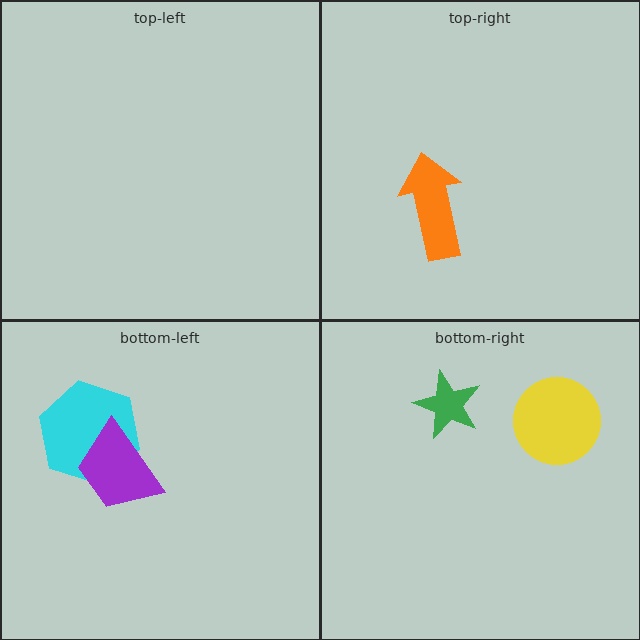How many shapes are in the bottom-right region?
2.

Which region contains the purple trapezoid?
The bottom-left region.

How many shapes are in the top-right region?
1.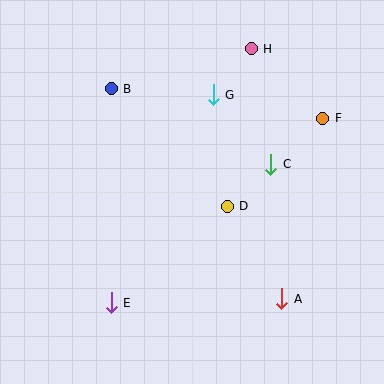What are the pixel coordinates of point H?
Point H is at (251, 49).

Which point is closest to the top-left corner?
Point B is closest to the top-left corner.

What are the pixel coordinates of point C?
Point C is at (271, 164).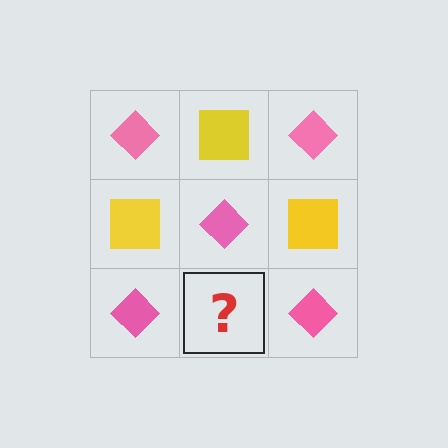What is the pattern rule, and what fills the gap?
The rule is that it alternates pink diamond and yellow square in a checkerboard pattern. The gap should be filled with a yellow square.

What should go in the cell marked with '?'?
The missing cell should contain a yellow square.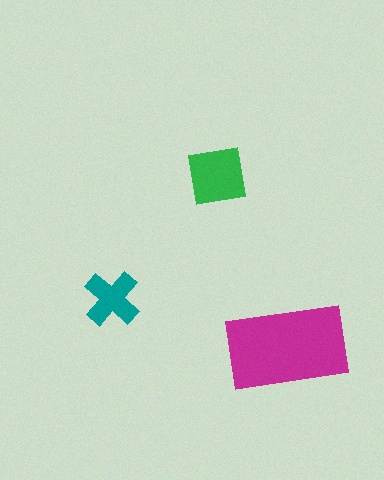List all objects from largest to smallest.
The magenta rectangle, the green square, the teal cross.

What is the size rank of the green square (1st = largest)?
2nd.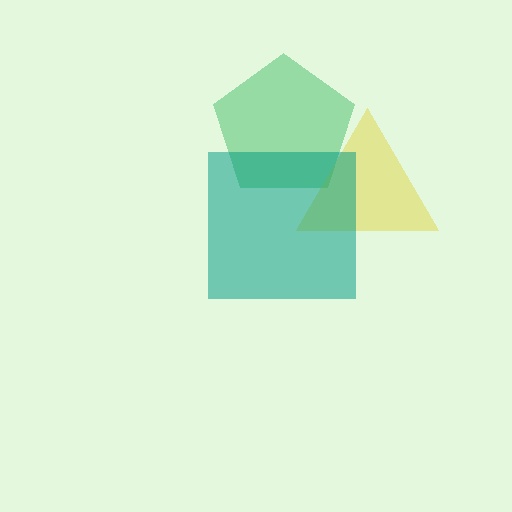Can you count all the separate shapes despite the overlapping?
Yes, there are 3 separate shapes.